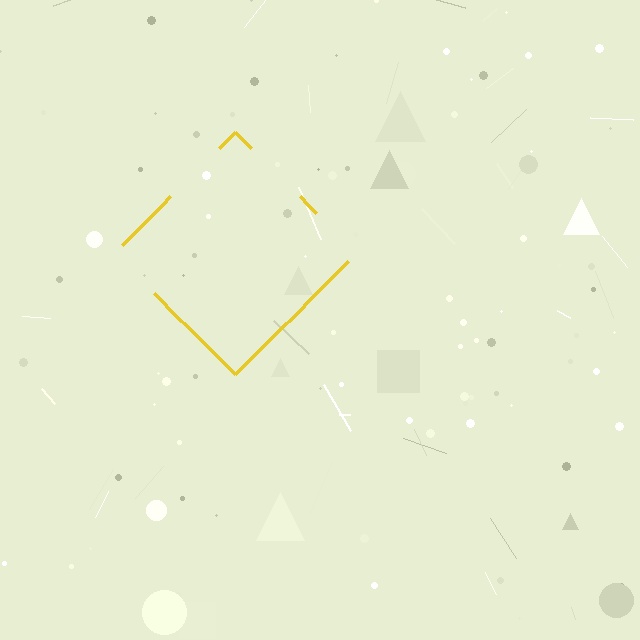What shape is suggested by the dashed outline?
The dashed outline suggests a diamond.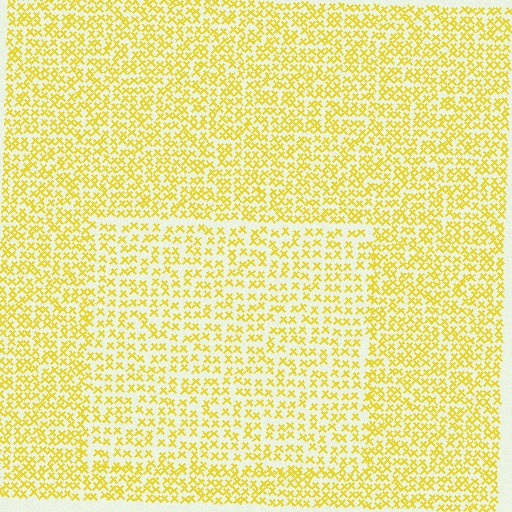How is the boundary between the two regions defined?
The boundary is defined by a change in element density (approximately 1.5x ratio). All elements are the same color, size, and shape.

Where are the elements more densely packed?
The elements are more densely packed outside the rectangle boundary.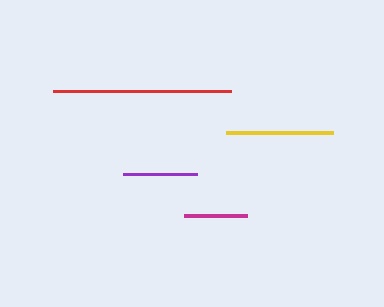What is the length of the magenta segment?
The magenta segment is approximately 63 pixels long.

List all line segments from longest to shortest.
From longest to shortest: red, yellow, purple, magenta.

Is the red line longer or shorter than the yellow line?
The red line is longer than the yellow line.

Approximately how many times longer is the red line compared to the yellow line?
The red line is approximately 1.7 times the length of the yellow line.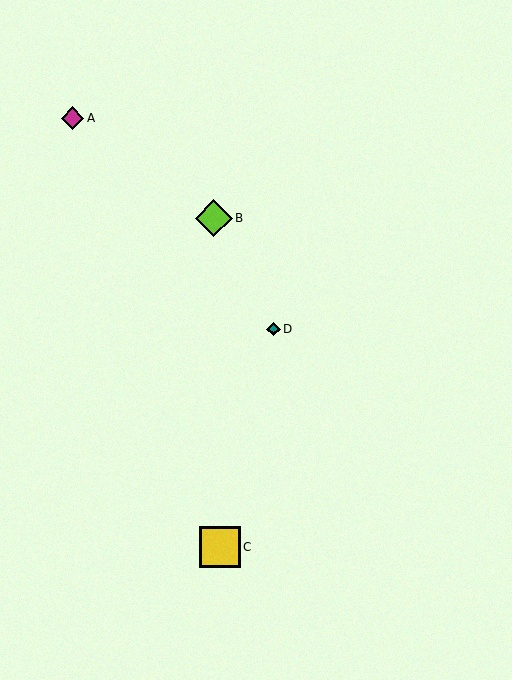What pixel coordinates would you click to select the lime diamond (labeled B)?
Click at (214, 218) to select the lime diamond B.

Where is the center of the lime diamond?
The center of the lime diamond is at (214, 218).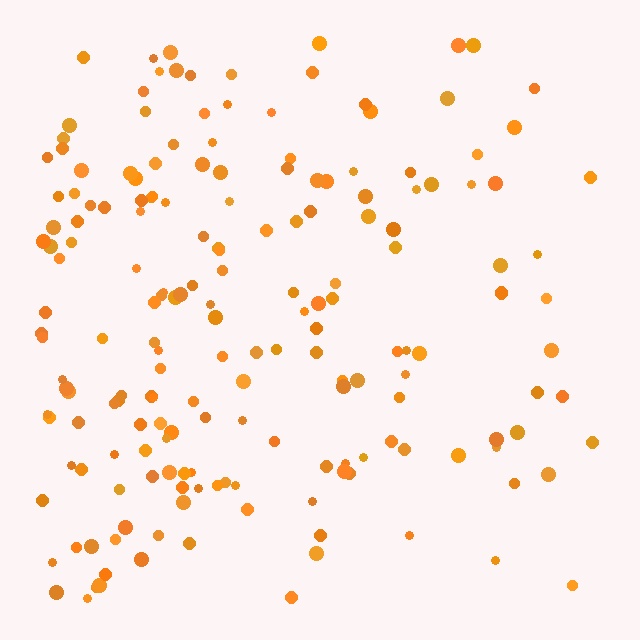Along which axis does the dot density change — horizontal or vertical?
Horizontal.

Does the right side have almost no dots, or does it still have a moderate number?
Still a moderate number, just noticeably fewer than the left.